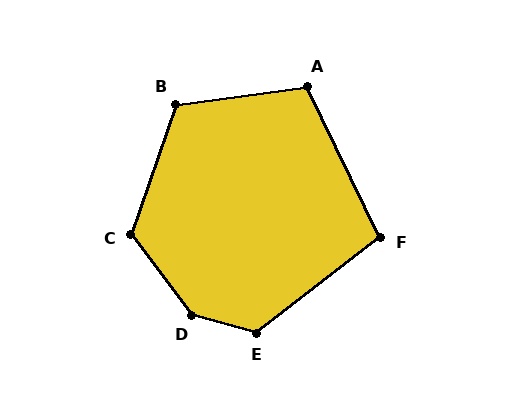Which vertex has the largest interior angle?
D, at approximately 142 degrees.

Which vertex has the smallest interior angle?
F, at approximately 102 degrees.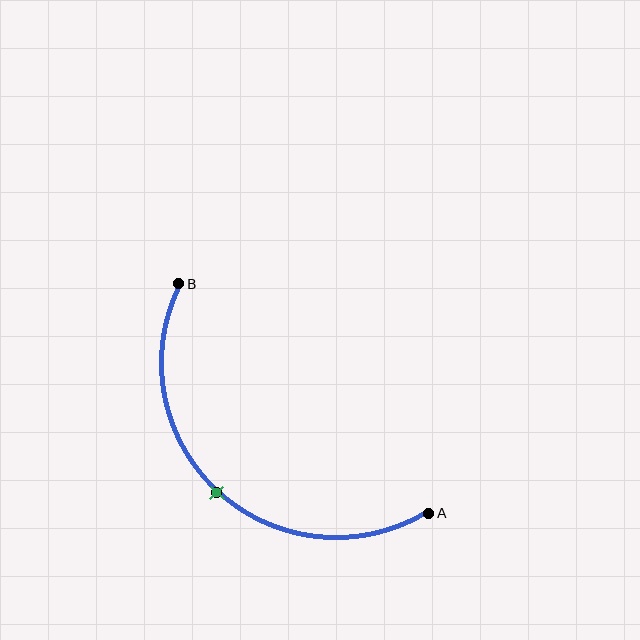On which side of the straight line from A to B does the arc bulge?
The arc bulges below and to the left of the straight line connecting A and B.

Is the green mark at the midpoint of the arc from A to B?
Yes. The green mark lies on the arc at equal arc-length from both A and B — it is the arc midpoint.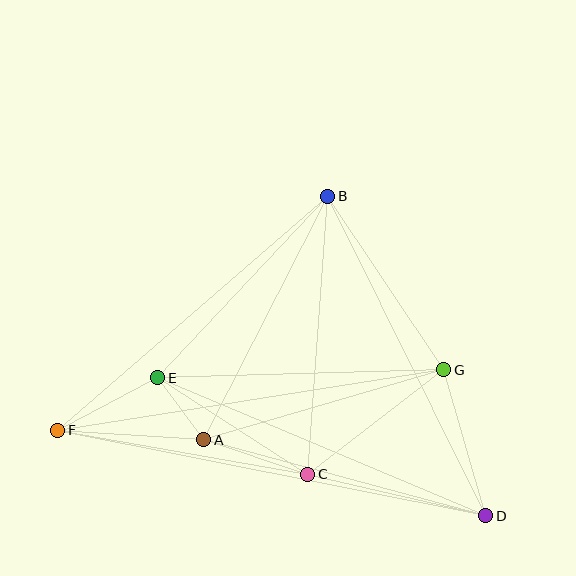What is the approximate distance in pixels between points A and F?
The distance between A and F is approximately 146 pixels.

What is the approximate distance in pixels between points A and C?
The distance between A and C is approximately 109 pixels.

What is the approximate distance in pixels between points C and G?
The distance between C and G is approximately 172 pixels.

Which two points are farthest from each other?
Points D and F are farthest from each other.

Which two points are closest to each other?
Points A and E are closest to each other.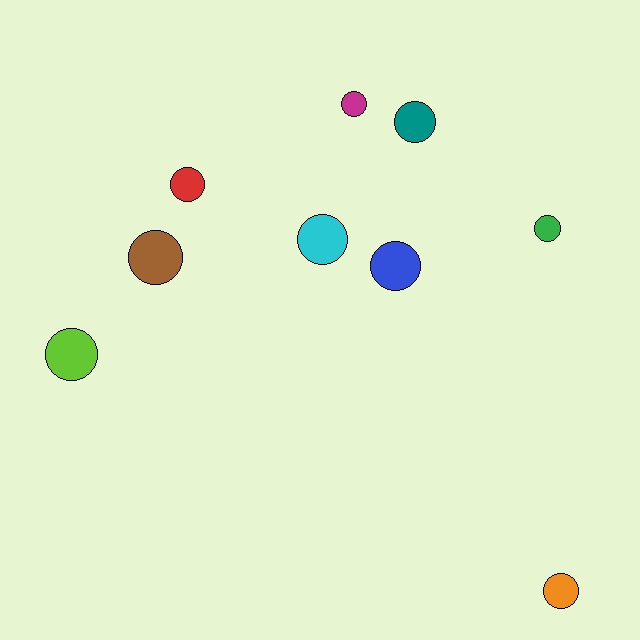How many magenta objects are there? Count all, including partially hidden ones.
There is 1 magenta object.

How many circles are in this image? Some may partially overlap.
There are 9 circles.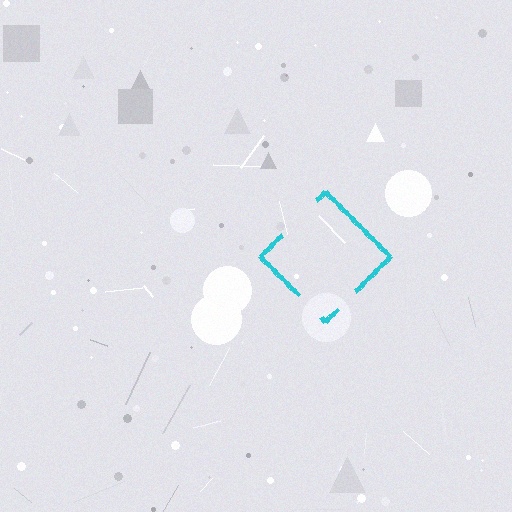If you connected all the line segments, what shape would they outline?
They would outline a diamond.